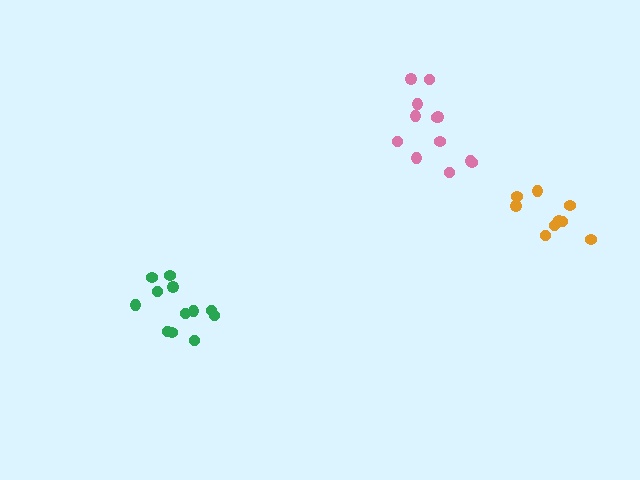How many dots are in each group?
Group 1: 12 dots, Group 2: 9 dots, Group 3: 12 dots (33 total).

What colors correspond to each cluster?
The clusters are colored: pink, orange, green.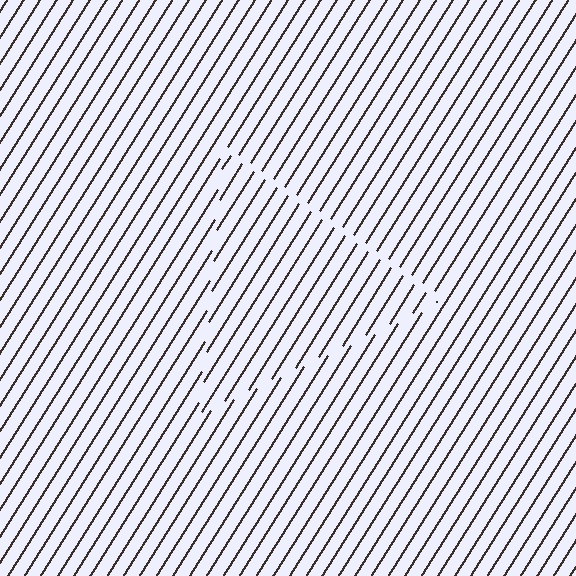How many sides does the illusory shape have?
3 sides — the line-ends trace a triangle.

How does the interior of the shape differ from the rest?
The interior of the shape contains the same grating, shifted by half a period — the contour is defined by the phase discontinuity where line-ends from the inner and outer gratings abut.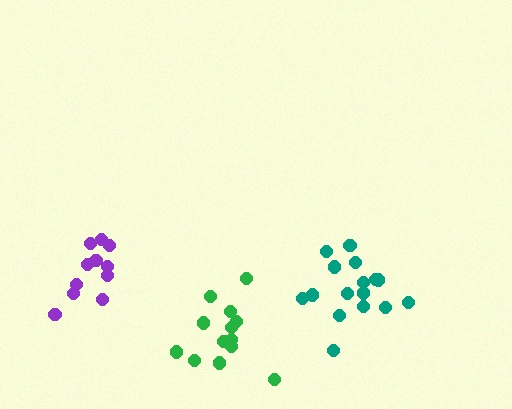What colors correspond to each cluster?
The clusters are colored: green, purple, teal.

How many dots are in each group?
Group 1: 13 dots, Group 2: 11 dots, Group 3: 16 dots (40 total).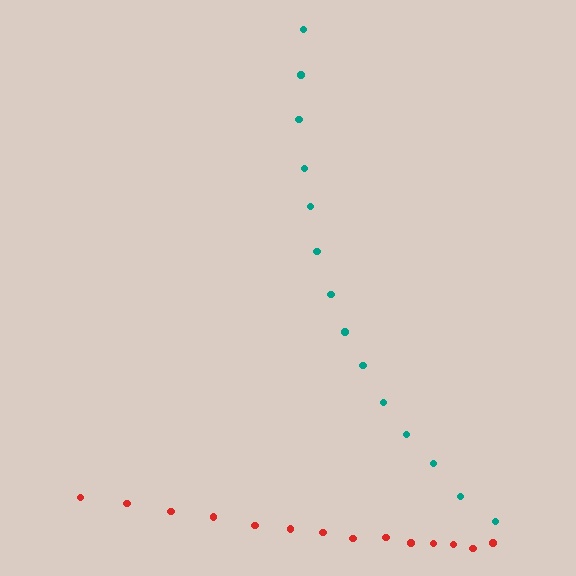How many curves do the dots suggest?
There are 2 distinct paths.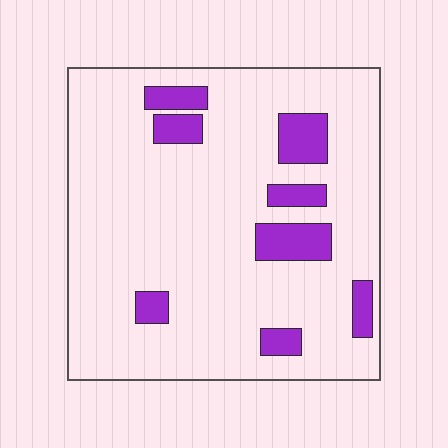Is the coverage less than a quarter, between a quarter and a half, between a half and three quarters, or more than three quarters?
Less than a quarter.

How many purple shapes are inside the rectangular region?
8.